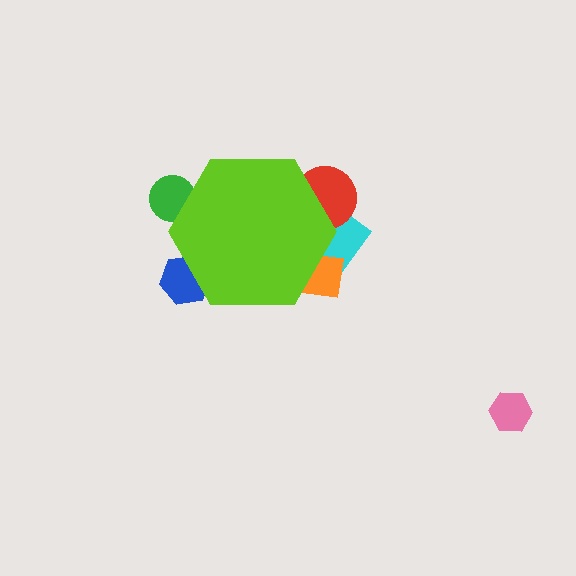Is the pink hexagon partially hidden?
No, the pink hexagon is fully visible.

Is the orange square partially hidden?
Yes, the orange square is partially hidden behind the lime hexagon.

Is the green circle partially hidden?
Yes, the green circle is partially hidden behind the lime hexagon.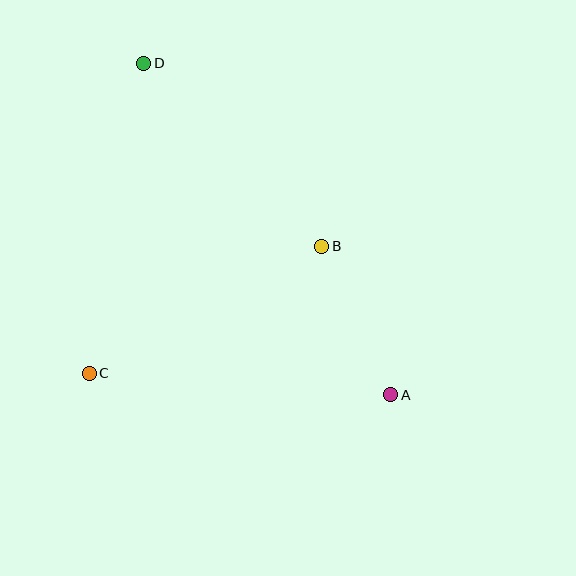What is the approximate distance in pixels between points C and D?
The distance between C and D is approximately 315 pixels.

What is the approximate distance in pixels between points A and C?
The distance between A and C is approximately 302 pixels.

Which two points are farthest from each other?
Points A and D are farthest from each other.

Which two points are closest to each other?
Points A and B are closest to each other.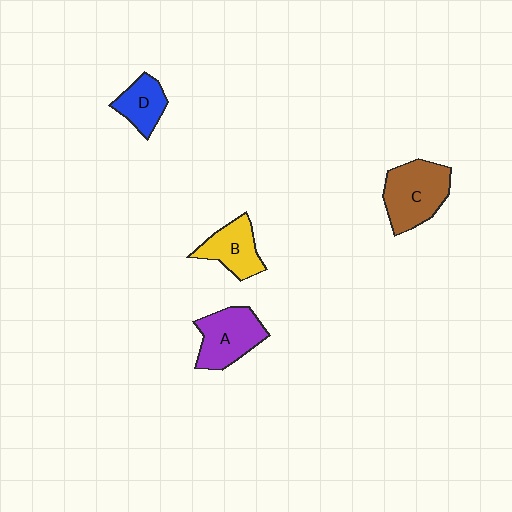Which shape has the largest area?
Shape C (brown).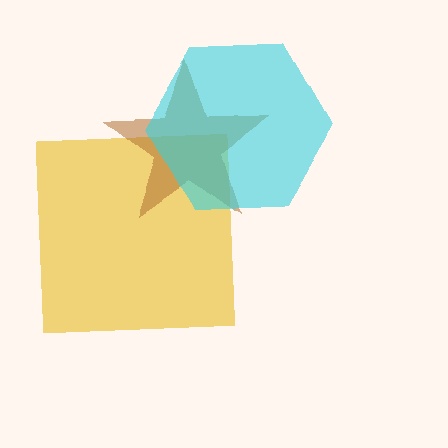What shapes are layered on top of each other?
The layered shapes are: a yellow square, a brown star, a cyan hexagon.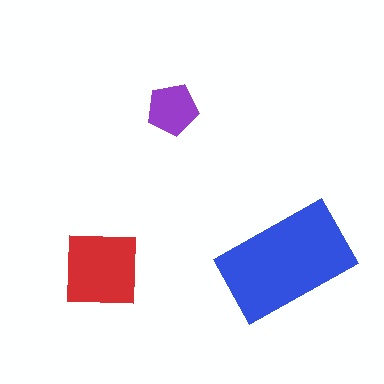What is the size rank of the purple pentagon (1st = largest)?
3rd.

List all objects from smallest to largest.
The purple pentagon, the red square, the blue rectangle.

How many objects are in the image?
There are 3 objects in the image.